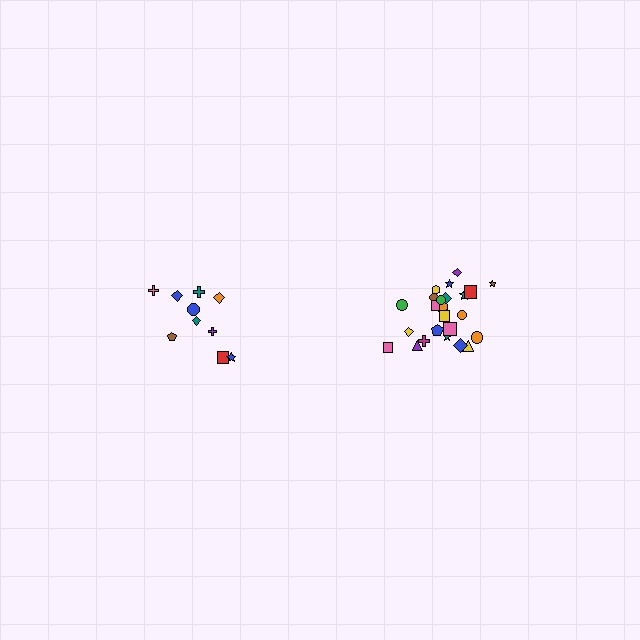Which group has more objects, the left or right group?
The right group.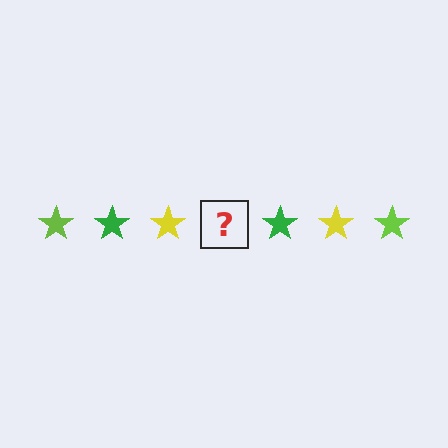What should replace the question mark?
The question mark should be replaced with a lime star.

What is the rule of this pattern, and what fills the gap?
The rule is that the pattern cycles through lime, green, yellow stars. The gap should be filled with a lime star.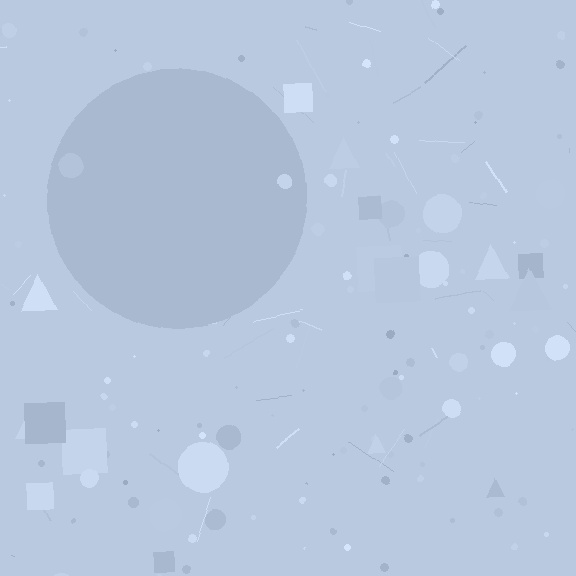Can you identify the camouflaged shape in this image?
The camouflaged shape is a circle.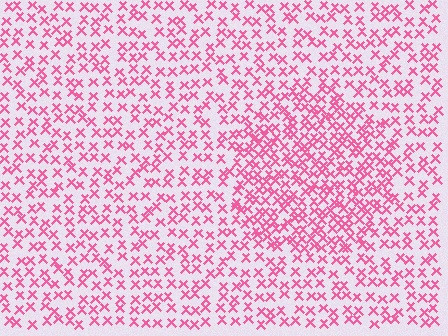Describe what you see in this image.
The image contains small pink elements arranged at two different densities. A circle-shaped region is visible where the elements are more densely packed than the surrounding area.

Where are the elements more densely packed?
The elements are more densely packed inside the circle boundary.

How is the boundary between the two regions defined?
The boundary is defined by a change in element density (approximately 1.8x ratio). All elements are the same color, size, and shape.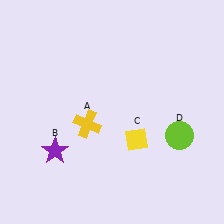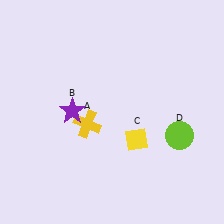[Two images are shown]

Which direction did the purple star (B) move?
The purple star (B) moved up.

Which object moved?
The purple star (B) moved up.